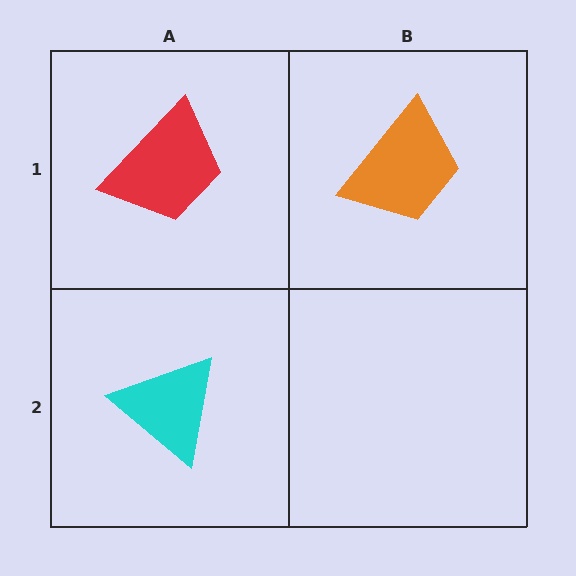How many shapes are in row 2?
1 shape.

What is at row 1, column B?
An orange trapezoid.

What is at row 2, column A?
A cyan triangle.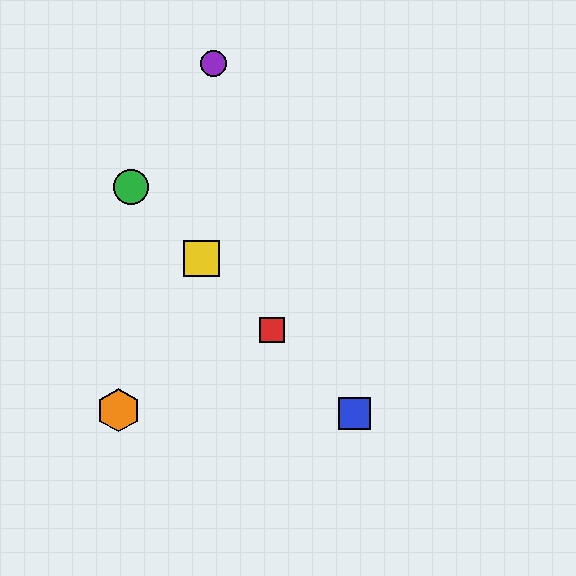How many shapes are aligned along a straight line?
4 shapes (the red square, the blue square, the green circle, the yellow square) are aligned along a straight line.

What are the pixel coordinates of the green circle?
The green circle is at (131, 187).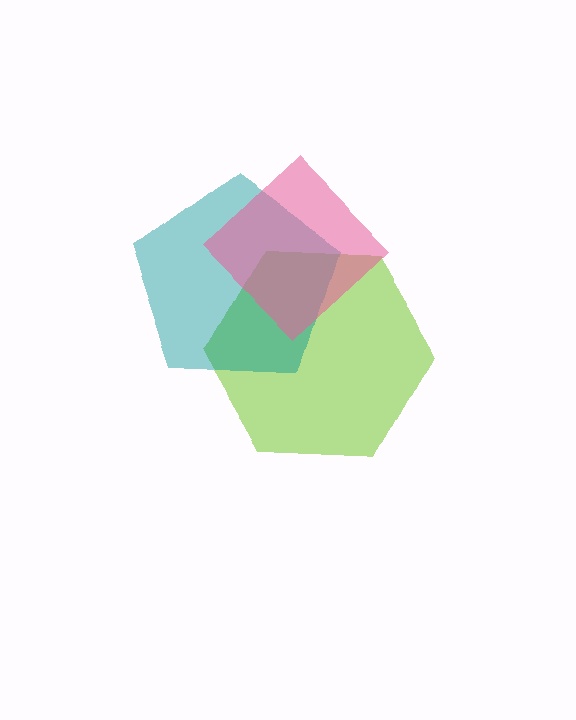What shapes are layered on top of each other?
The layered shapes are: a lime hexagon, a teal pentagon, a pink diamond.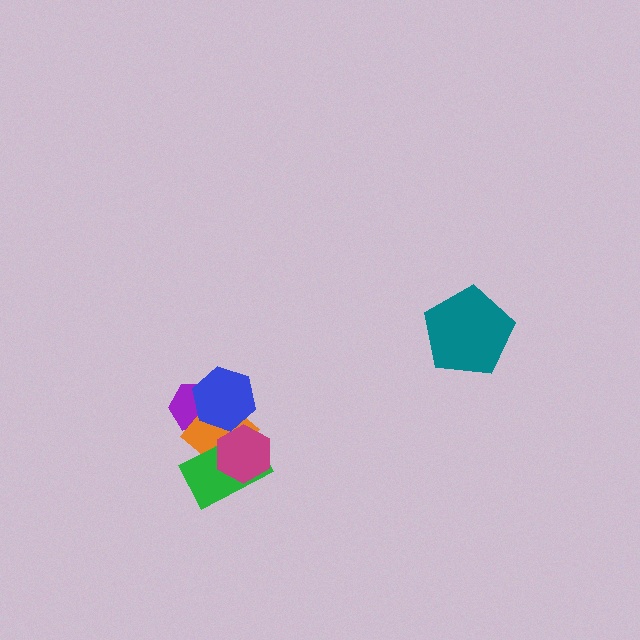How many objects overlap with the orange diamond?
4 objects overlap with the orange diamond.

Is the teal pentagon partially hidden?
No, no other shape covers it.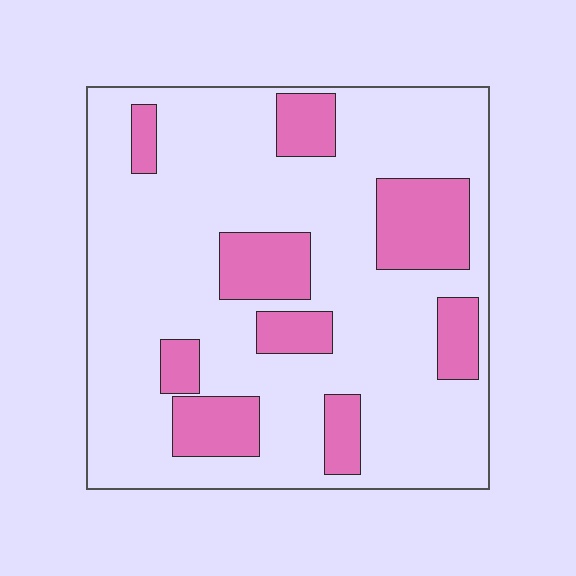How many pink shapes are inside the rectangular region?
9.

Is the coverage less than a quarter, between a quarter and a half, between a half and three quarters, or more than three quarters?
Less than a quarter.